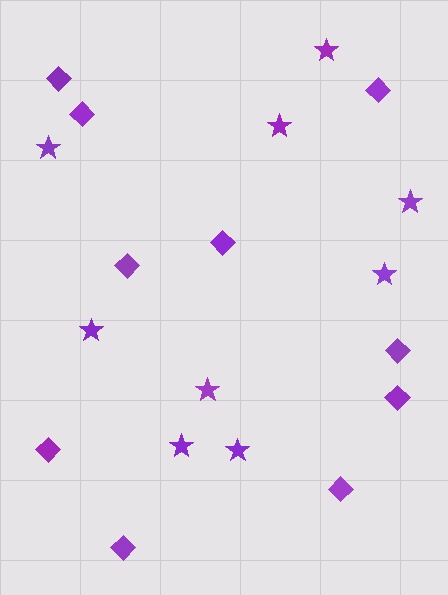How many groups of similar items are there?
There are 2 groups: one group of stars (9) and one group of diamonds (10).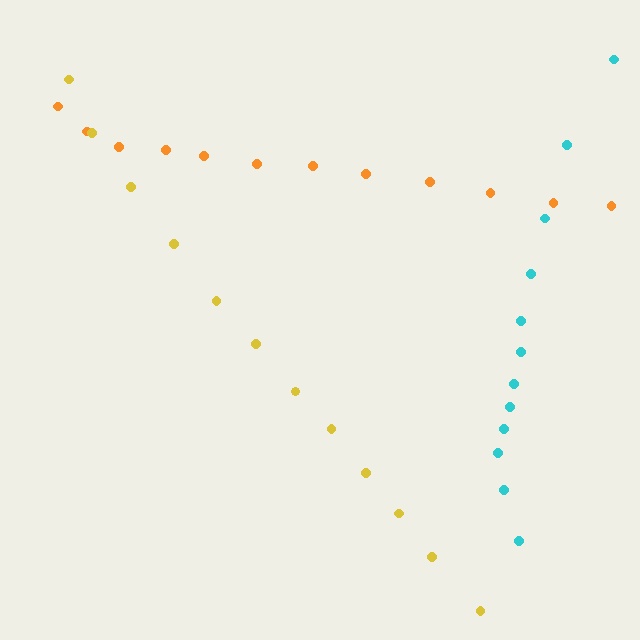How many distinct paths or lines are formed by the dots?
There are 3 distinct paths.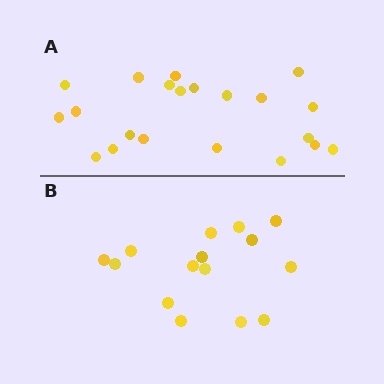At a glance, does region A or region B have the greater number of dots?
Region A (the top region) has more dots.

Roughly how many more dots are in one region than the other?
Region A has about 6 more dots than region B.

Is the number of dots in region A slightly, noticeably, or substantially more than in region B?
Region A has noticeably more, but not dramatically so. The ratio is roughly 1.4 to 1.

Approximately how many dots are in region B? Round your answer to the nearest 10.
About 20 dots. (The exact count is 15, which rounds to 20.)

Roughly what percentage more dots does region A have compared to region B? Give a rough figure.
About 40% more.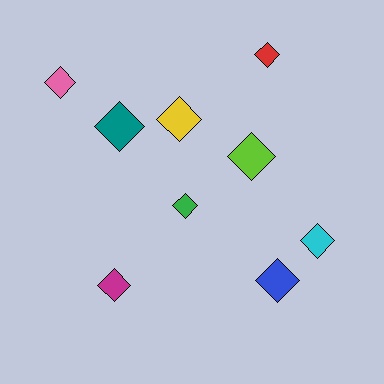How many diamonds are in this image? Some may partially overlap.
There are 9 diamonds.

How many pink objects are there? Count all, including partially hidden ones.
There is 1 pink object.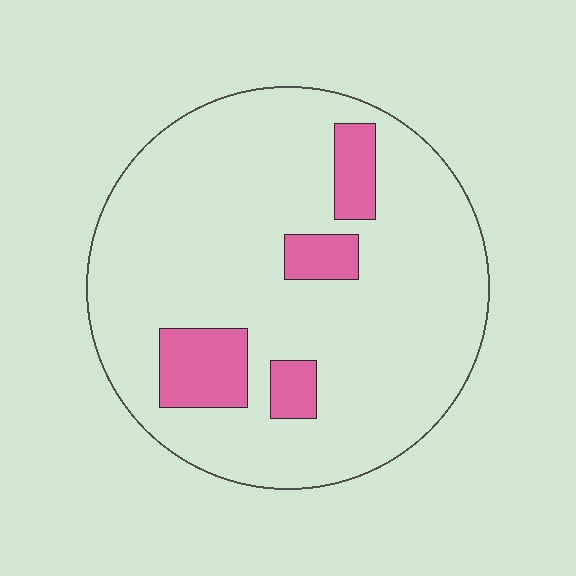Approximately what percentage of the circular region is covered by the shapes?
Approximately 15%.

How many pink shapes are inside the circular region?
4.